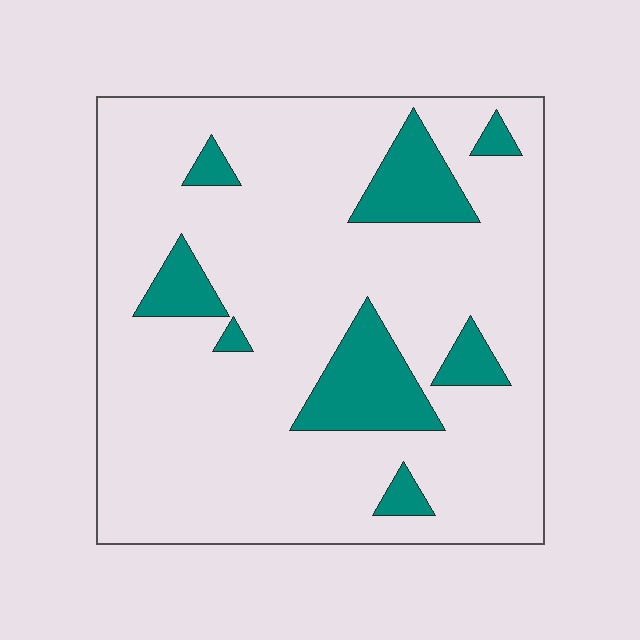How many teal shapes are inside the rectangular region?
8.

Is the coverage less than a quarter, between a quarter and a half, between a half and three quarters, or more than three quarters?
Less than a quarter.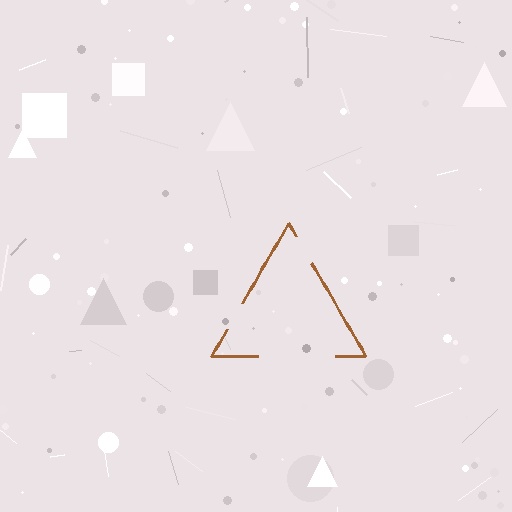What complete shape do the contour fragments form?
The contour fragments form a triangle.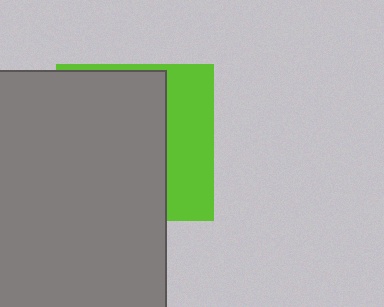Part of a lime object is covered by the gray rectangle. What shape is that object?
It is a square.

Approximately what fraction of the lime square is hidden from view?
Roughly 68% of the lime square is hidden behind the gray rectangle.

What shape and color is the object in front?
The object in front is a gray rectangle.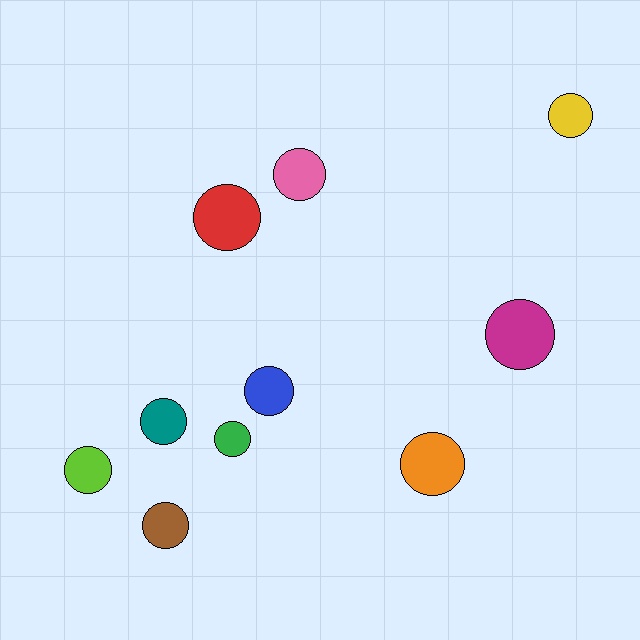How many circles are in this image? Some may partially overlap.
There are 10 circles.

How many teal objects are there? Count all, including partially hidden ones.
There is 1 teal object.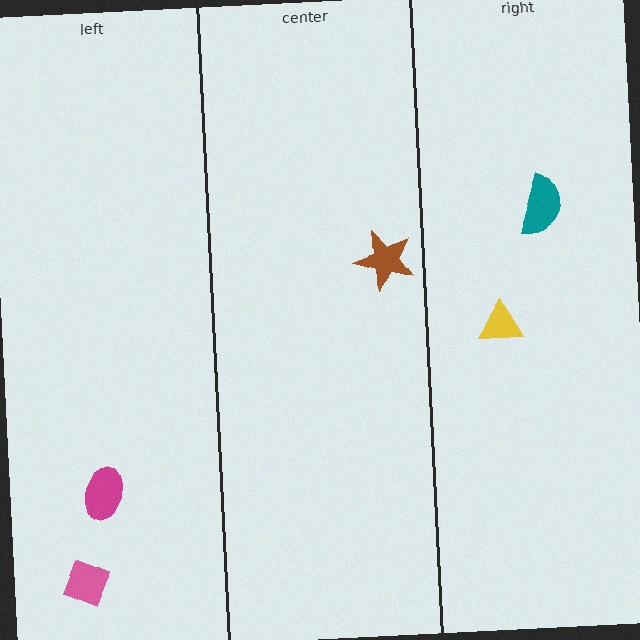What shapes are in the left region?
The pink diamond, the magenta ellipse.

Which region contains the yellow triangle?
The right region.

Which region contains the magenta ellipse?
The left region.